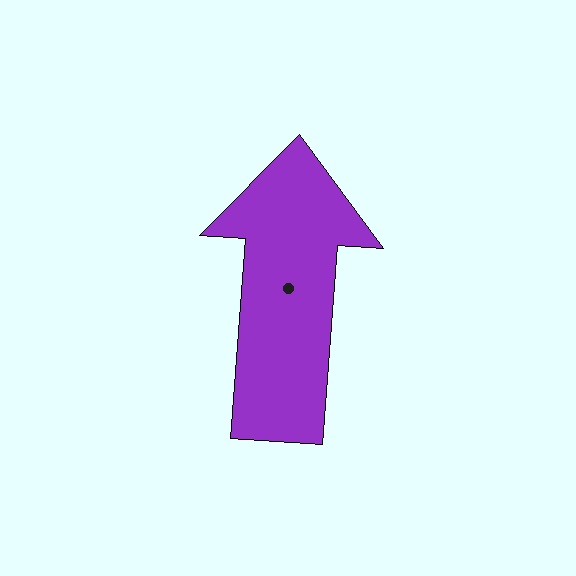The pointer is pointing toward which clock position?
Roughly 12 o'clock.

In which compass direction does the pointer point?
North.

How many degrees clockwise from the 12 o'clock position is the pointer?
Approximately 4 degrees.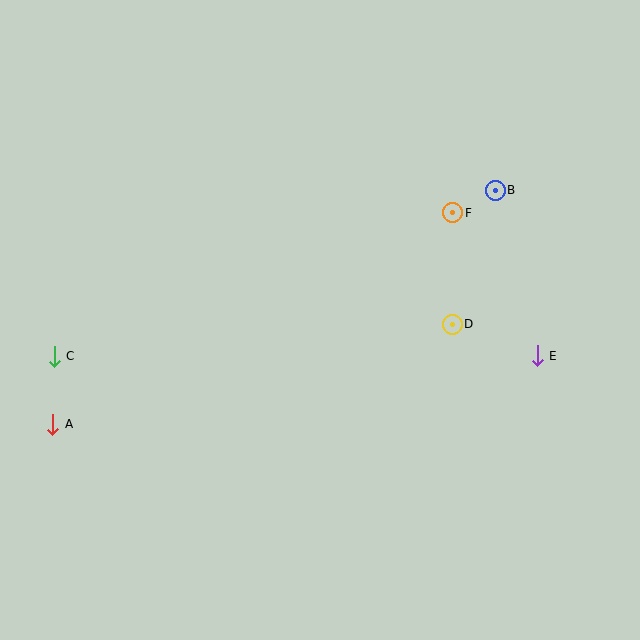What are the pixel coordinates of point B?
Point B is at (495, 190).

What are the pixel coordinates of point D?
Point D is at (452, 324).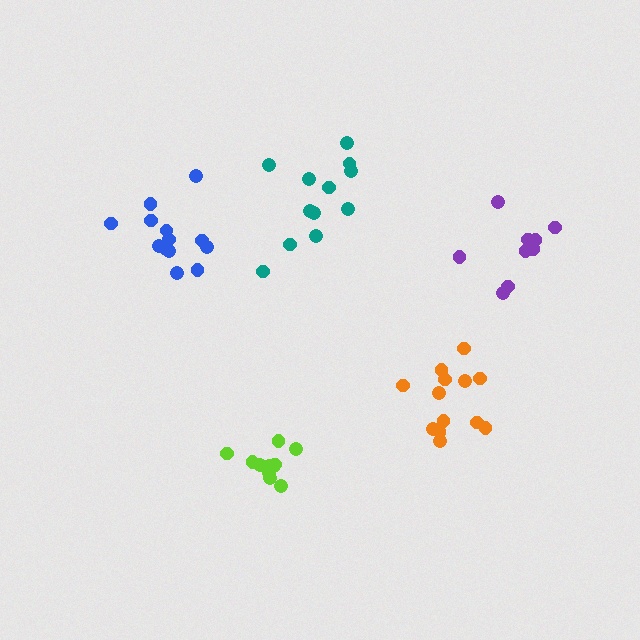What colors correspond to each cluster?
The clusters are colored: blue, purple, orange, lime, teal.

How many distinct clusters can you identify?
There are 5 distinct clusters.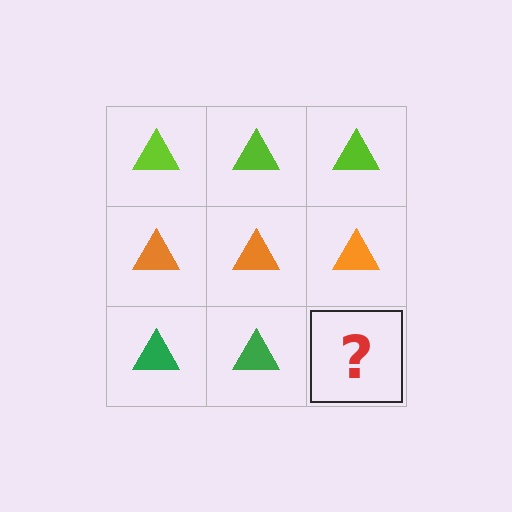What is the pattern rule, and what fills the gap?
The rule is that each row has a consistent color. The gap should be filled with a green triangle.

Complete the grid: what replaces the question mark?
The question mark should be replaced with a green triangle.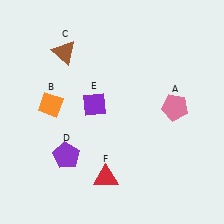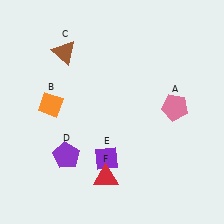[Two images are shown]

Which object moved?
The purple diamond (E) moved down.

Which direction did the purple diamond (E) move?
The purple diamond (E) moved down.